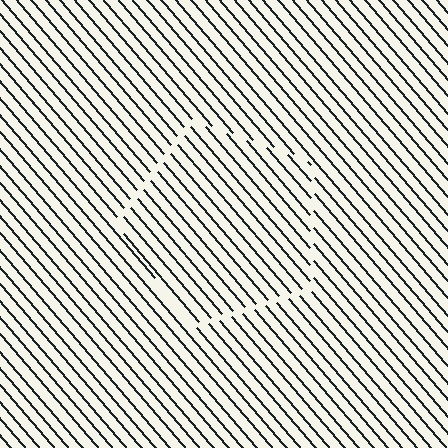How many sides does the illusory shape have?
5 sides — the line-ends trace a pentagon.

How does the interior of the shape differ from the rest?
The interior of the shape contains the same grating, shifted by half a period — the contour is defined by the phase discontinuity where line-ends from the inner and outer gratings abut.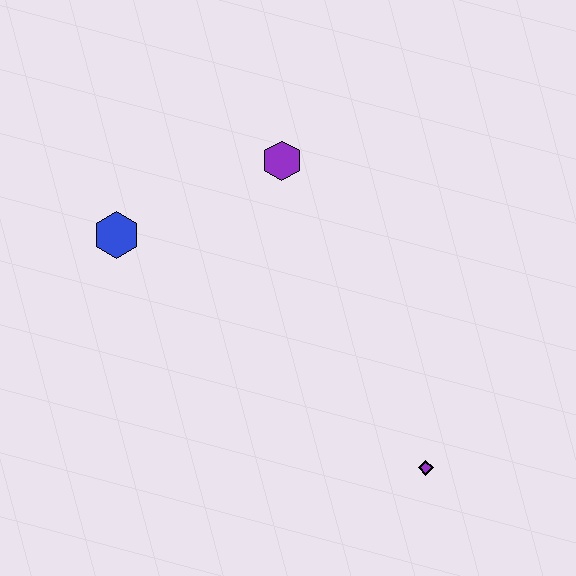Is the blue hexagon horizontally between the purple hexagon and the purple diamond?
No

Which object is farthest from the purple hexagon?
The purple diamond is farthest from the purple hexagon.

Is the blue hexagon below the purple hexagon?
Yes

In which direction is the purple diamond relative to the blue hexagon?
The purple diamond is to the right of the blue hexagon.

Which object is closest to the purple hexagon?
The blue hexagon is closest to the purple hexagon.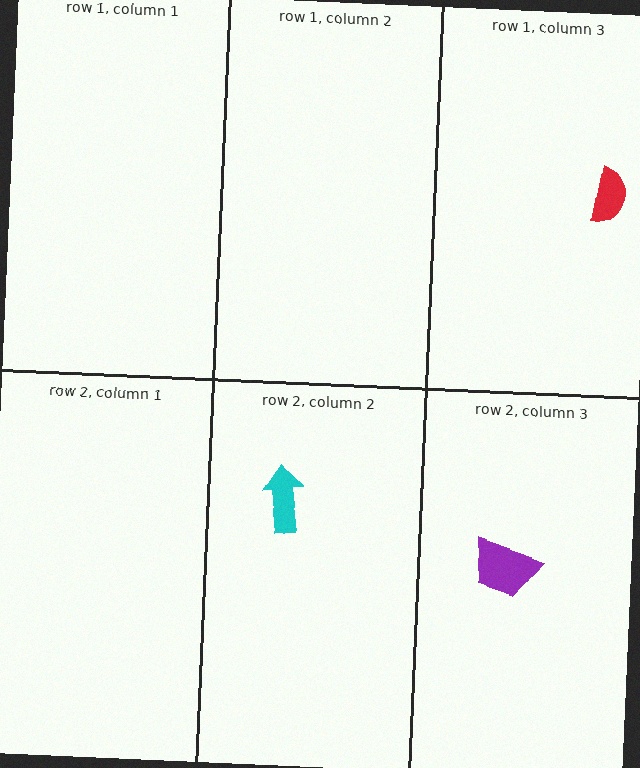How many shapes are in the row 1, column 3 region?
1.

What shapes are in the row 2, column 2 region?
The cyan arrow.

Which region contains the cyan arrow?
The row 2, column 2 region.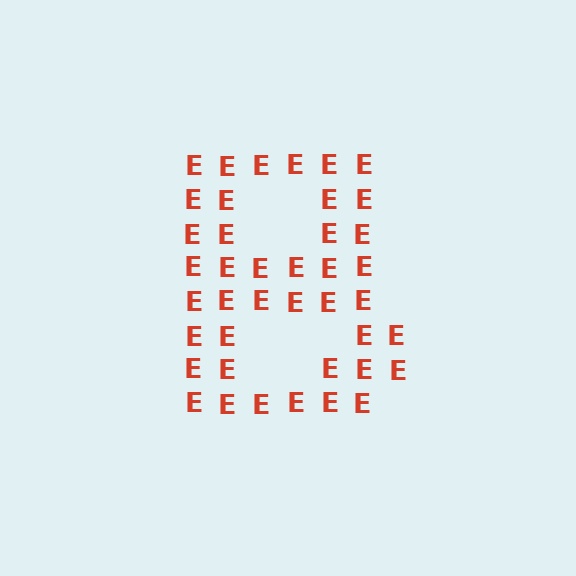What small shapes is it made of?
It is made of small letter E's.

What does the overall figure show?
The overall figure shows the letter B.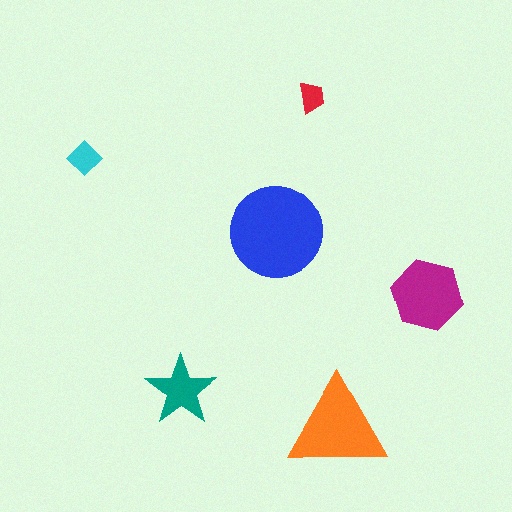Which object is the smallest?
The red trapezoid.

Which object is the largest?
The blue circle.